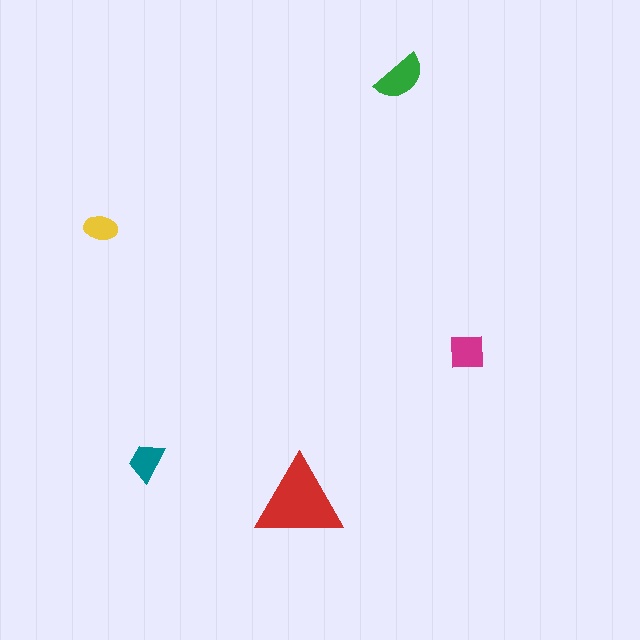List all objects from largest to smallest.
The red triangle, the green semicircle, the magenta square, the teal trapezoid, the yellow ellipse.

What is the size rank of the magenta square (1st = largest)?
3rd.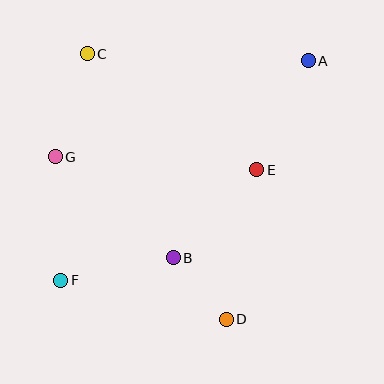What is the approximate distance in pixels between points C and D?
The distance between C and D is approximately 300 pixels.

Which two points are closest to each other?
Points B and D are closest to each other.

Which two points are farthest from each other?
Points A and F are farthest from each other.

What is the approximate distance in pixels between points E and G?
The distance between E and G is approximately 202 pixels.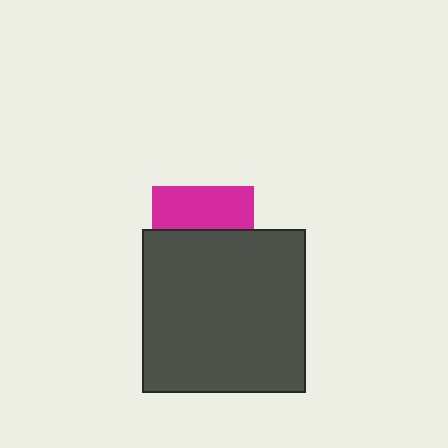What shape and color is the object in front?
The object in front is a dark gray square.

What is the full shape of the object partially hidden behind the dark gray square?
The partially hidden object is a magenta square.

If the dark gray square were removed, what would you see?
You would see the complete magenta square.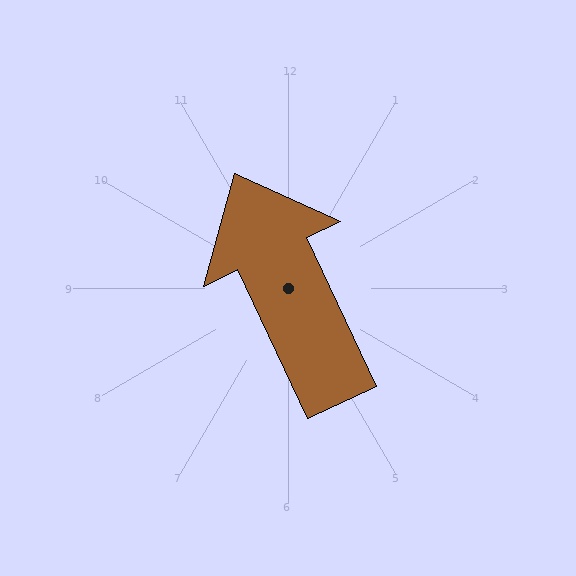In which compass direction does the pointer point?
Northwest.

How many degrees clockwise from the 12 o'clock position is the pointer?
Approximately 335 degrees.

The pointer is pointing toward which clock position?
Roughly 11 o'clock.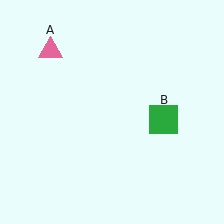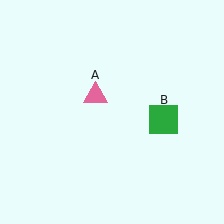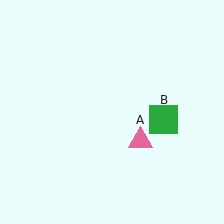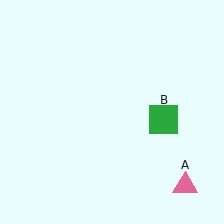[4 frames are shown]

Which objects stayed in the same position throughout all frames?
Green square (object B) remained stationary.